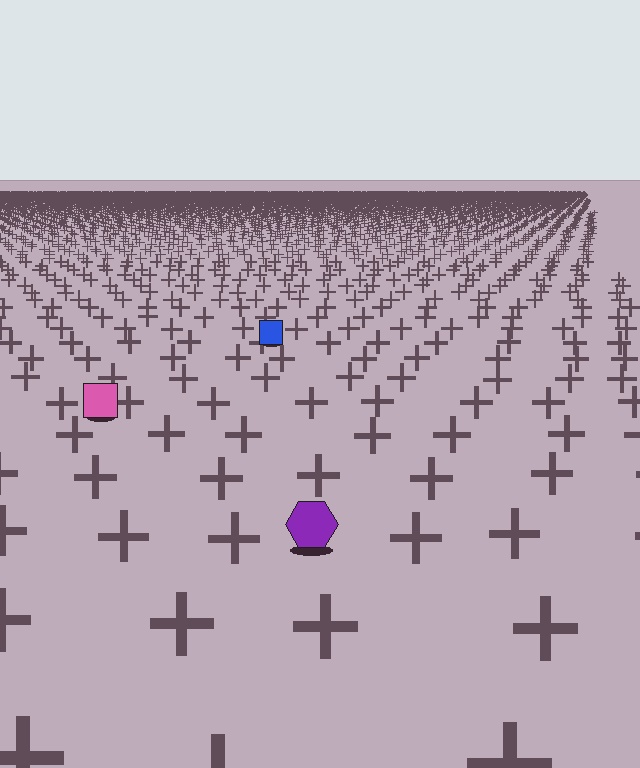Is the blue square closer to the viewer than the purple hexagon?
No. The purple hexagon is closer — you can tell from the texture gradient: the ground texture is coarser near it.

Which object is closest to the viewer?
The purple hexagon is closest. The texture marks near it are larger and more spread out.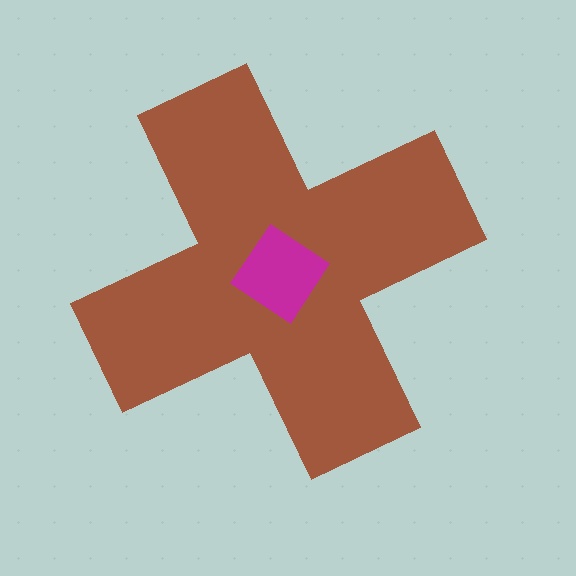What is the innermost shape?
The magenta diamond.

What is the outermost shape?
The brown cross.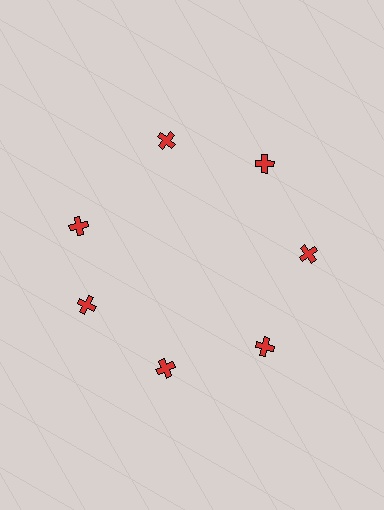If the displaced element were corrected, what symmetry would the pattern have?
It would have 7-fold rotational symmetry — the pattern would map onto itself every 51 degrees.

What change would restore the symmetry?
The symmetry would be restored by rotating it back into even spacing with its neighbors so that all 7 crosses sit at equal angles and equal distance from the center.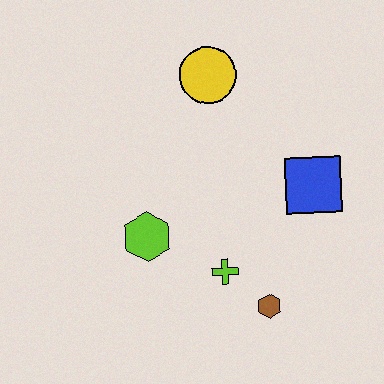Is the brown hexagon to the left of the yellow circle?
No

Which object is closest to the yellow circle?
The blue square is closest to the yellow circle.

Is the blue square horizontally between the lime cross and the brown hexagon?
No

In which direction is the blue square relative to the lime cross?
The blue square is to the right of the lime cross.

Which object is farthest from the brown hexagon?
The yellow circle is farthest from the brown hexagon.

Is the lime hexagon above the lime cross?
Yes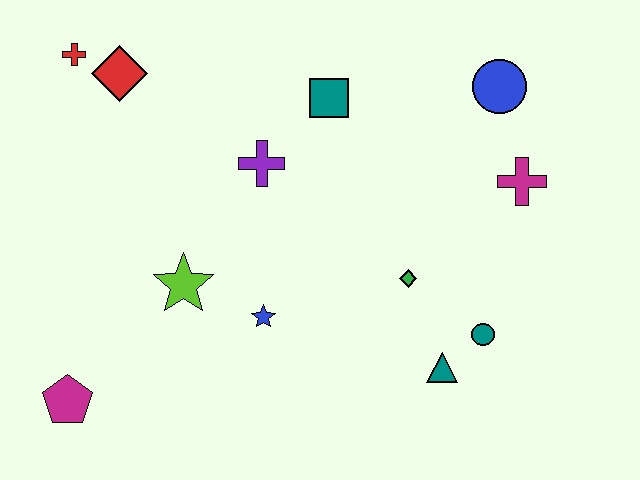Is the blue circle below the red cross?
Yes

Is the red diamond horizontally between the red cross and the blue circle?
Yes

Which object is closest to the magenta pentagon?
The lime star is closest to the magenta pentagon.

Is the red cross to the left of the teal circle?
Yes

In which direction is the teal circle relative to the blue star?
The teal circle is to the right of the blue star.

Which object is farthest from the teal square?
The magenta pentagon is farthest from the teal square.